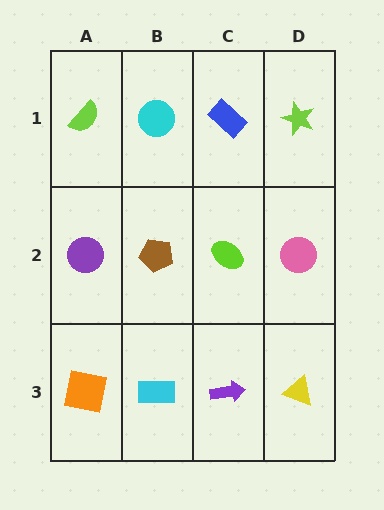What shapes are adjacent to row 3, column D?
A pink circle (row 2, column D), a purple arrow (row 3, column C).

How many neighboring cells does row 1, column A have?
2.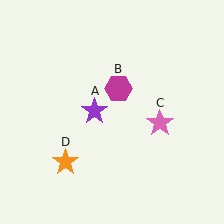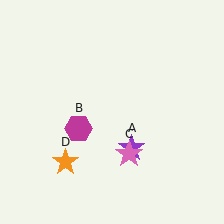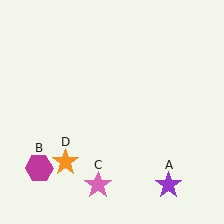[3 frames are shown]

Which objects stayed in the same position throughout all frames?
Orange star (object D) remained stationary.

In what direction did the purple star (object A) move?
The purple star (object A) moved down and to the right.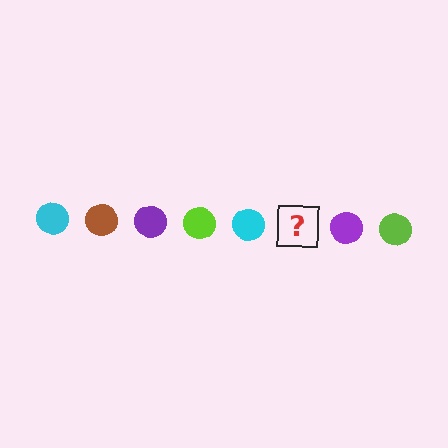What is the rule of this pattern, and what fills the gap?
The rule is that the pattern cycles through cyan, brown, purple, lime circles. The gap should be filled with a brown circle.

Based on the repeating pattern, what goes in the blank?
The blank should be a brown circle.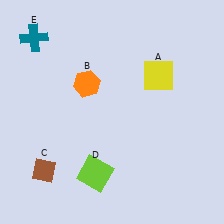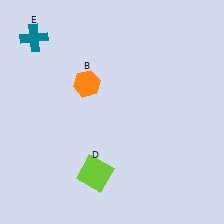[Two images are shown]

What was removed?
The yellow square (A), the brown diamond (C) were removed in Image 2.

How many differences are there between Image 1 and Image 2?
There are 2 differences between the two images.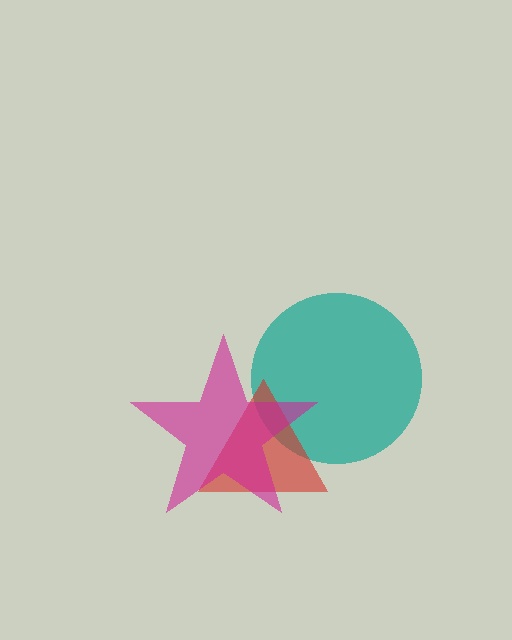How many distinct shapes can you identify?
There are 3 distinct shapes: a teal circle, a red triangle, a magenta star.